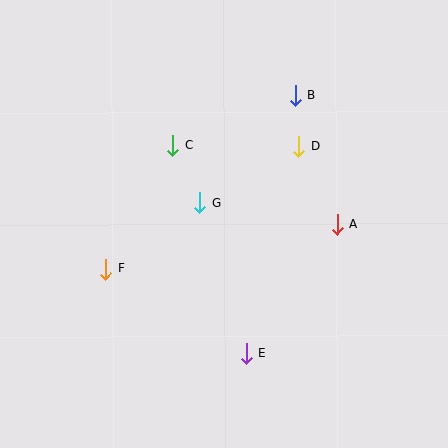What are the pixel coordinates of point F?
Point F is at (106, 269).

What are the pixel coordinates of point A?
Point A is at (337, 224).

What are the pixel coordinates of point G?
Point G is at (200, 203).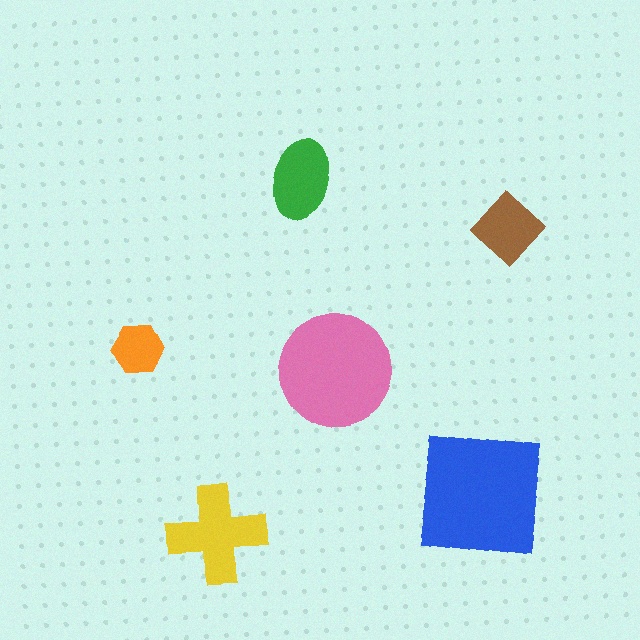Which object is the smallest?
The orange hexagon.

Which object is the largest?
The blue square.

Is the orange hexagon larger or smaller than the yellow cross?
Smaller.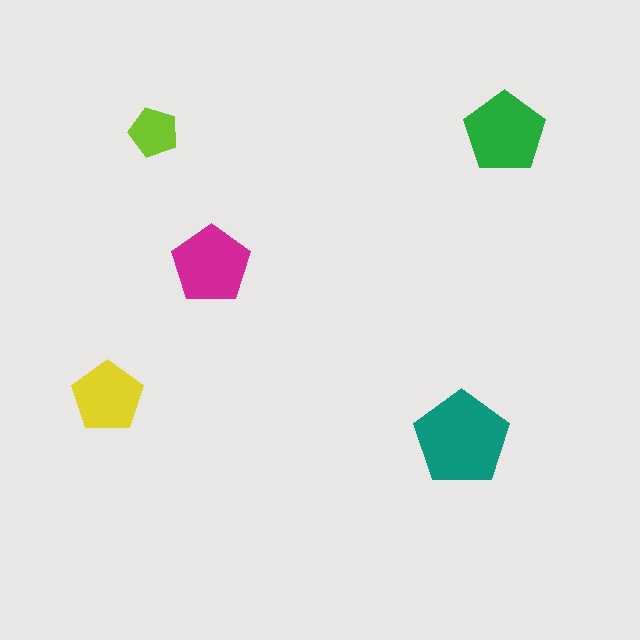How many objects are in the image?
There are 5 objects in the image.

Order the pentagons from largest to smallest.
the teal one, the green one, the magenta one, the yellow one, the lime one.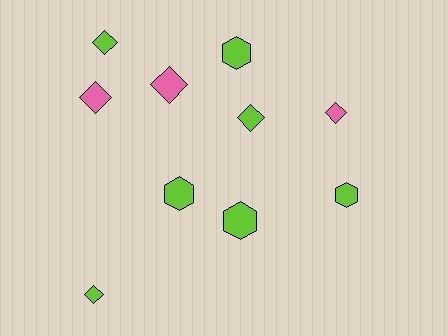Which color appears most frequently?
Lime, with 7 objects.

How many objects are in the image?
There are 10 objects.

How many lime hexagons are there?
There are 4 lime hexagons.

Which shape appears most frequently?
Diamond, with 6 objects.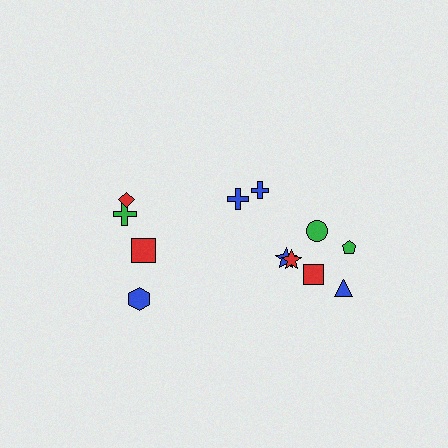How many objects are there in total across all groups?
There are 12 objects.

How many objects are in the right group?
There are 8 objects.